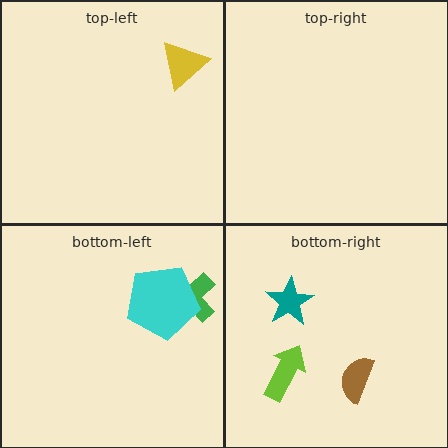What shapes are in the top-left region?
The yellow triangle.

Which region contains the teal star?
The bottom-right region.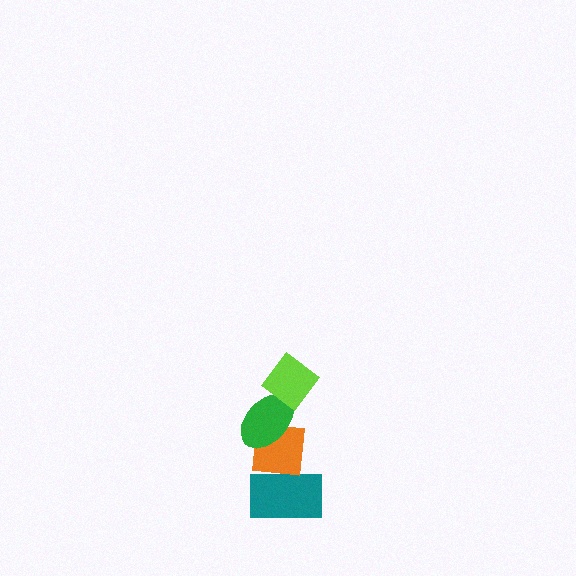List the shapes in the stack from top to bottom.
From top to bottom: the lime diamond, the green ellipse, the orange square, the teal rectangle.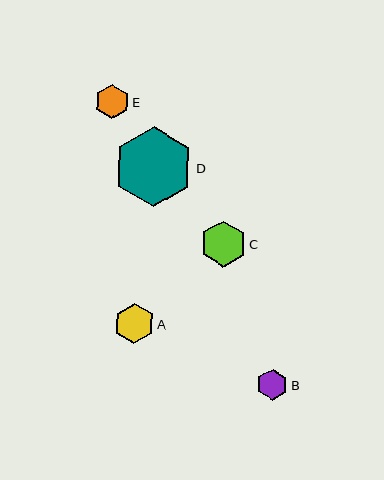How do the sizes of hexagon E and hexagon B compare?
Hexagon E and hexagon B are approximately the same size.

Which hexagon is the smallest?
Hexagon B is the smallest with a size of approximately 31 pixels.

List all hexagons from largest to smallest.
From largest to smallest: D, C, A, E, B.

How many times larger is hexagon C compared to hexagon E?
Hexagon C is approximately 1.4 times the size of hexagon E.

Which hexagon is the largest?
Hexagon D is the largest with a size of approximately 80 pixels.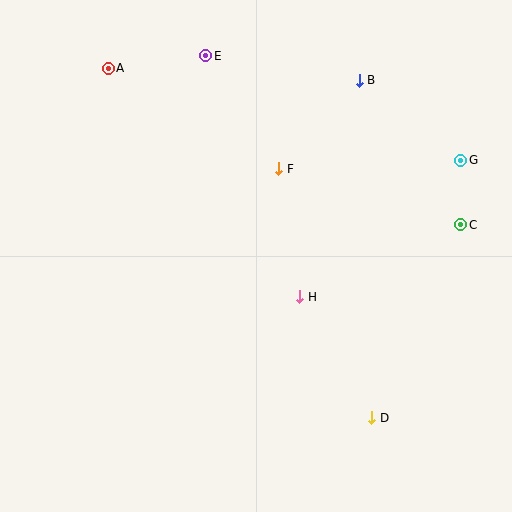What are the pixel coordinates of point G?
Point G is at (461, 160).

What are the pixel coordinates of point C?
Point C is at (461, 225).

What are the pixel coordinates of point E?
Point E is at (206, 56).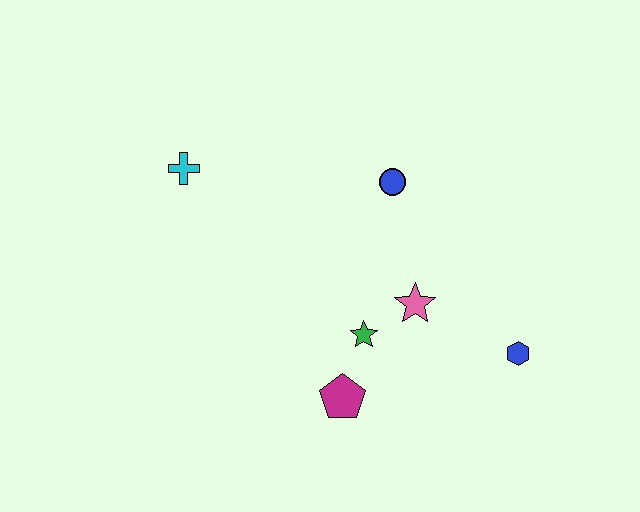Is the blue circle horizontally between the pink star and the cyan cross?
Yes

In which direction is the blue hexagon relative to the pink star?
The blue hexagon is to the right of the pink star.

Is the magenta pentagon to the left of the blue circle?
Yes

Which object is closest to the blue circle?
The pink star is closest to the blue circle.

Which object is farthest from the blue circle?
The magenta pentagon is farthest from the blue circle.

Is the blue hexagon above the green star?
No